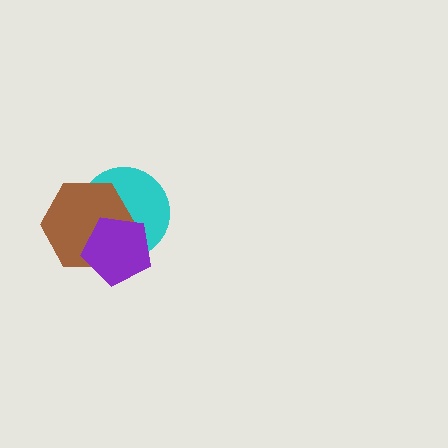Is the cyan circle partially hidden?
Yes, it is partially covered by another shape.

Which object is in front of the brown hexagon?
The purple pentagon is in front of the brown hexagon.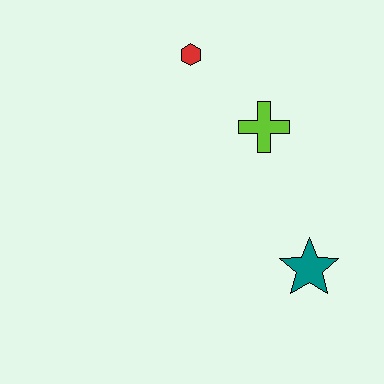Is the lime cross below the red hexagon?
Yes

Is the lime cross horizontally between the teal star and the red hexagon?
Yes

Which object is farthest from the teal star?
The red hexagon is farthest from the teal star.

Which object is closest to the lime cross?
The red hexagon is closest to the lime cross.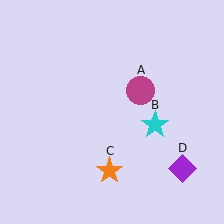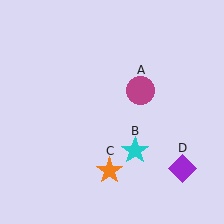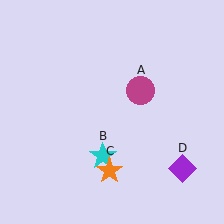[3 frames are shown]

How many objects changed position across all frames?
1 object changed position: cyan star (object B).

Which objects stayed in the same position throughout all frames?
Magenta circle (object A) and orange star (object C) and purple diamond (object D) remained stationary.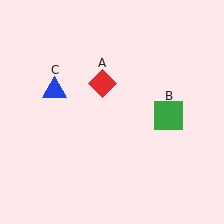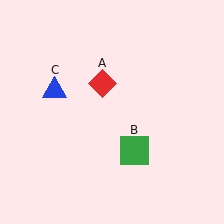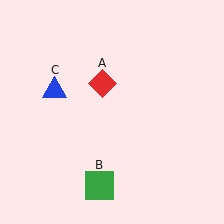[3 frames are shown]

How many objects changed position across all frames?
1 object changed position: green square (object B).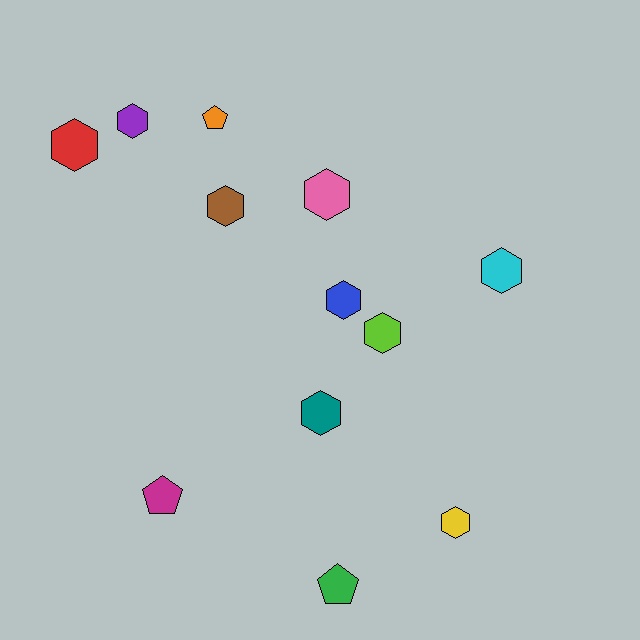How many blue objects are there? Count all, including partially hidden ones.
There is 1 blue object.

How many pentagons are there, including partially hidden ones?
There are 3 pentagons.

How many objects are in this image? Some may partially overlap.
There are 12 objects.